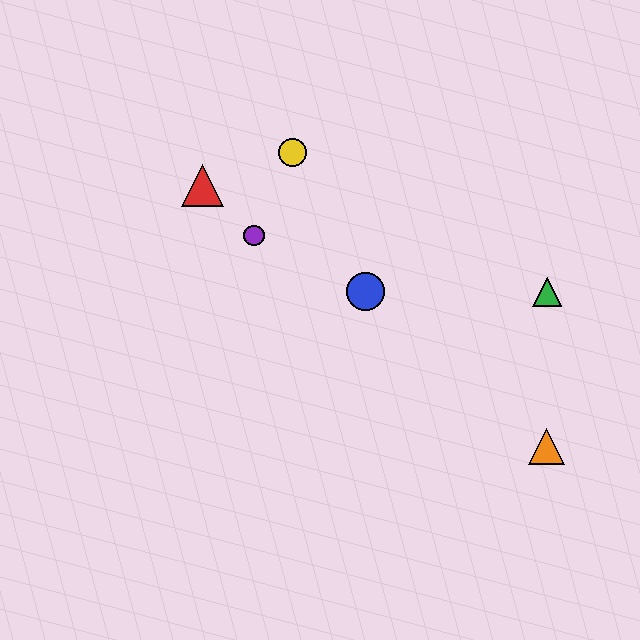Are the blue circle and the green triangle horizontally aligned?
Yes, both are at y≈292.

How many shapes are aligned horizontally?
2 shapes (the blue circle, the green triangle) are aligned horizontally.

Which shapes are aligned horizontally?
The blue circle, the green triangle are aligned horizontally.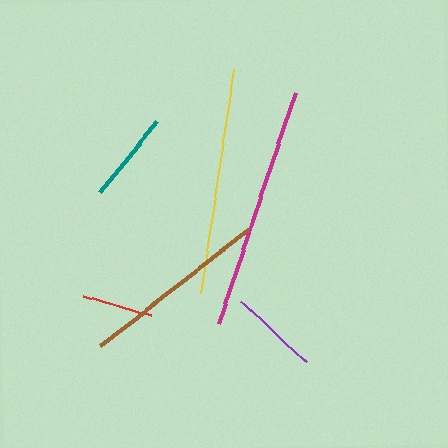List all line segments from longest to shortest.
From longest to shortest: magenta, yellow, brown, teal, purple, red.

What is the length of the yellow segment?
The yellow segment is approximately 227 pixels long.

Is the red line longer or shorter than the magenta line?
The magenta line is longer than the red line.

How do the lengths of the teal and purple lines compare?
The teal and purple lines are approximately the same length.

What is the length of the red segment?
The red segment is approximately 70 pixels long.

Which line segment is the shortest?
The red line is the shortest at approximately 70 pixels.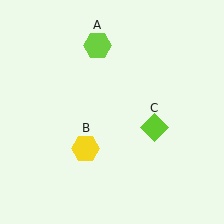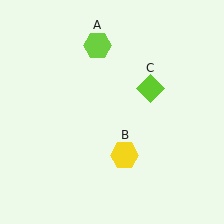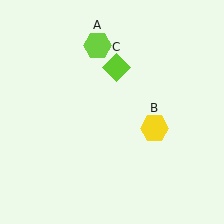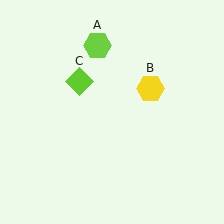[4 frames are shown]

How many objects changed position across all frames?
2 objects changed position: yellow hexagon (object B), lime diamond (object C).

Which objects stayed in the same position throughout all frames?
Lime hexagon (object A) remained stationary.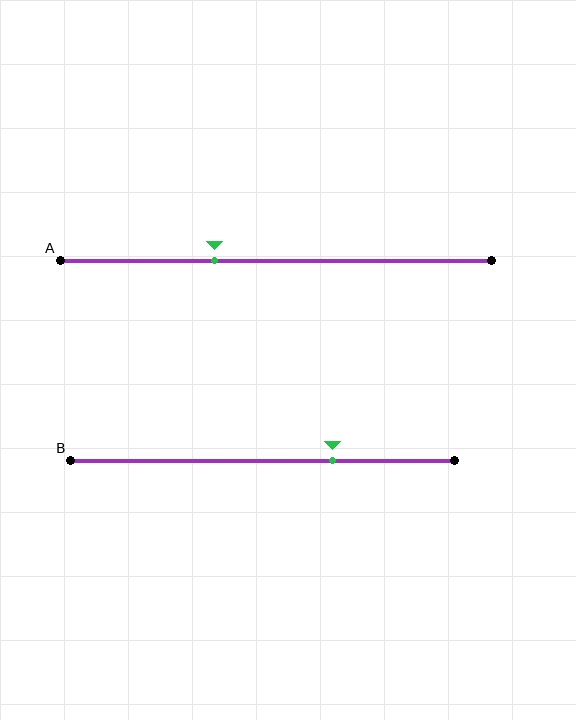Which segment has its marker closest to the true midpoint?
Segment A has its marker closest to the true midpoint.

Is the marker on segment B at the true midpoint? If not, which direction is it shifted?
No, the marker on segment B is shifted to the right by about 18% of the segment length.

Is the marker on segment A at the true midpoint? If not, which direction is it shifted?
No, the marker on segment A is shifted to the left by about 14% of the segment length.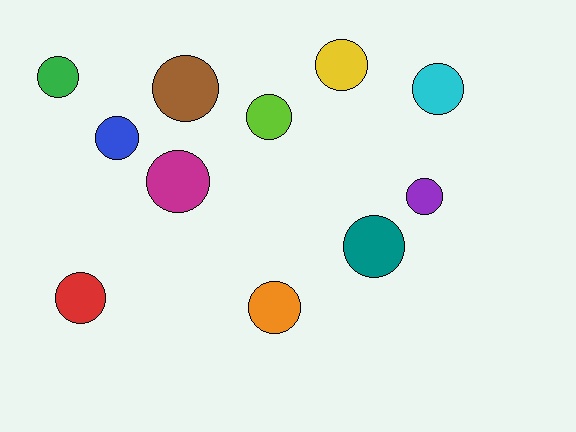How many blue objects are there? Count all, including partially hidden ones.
There is 1 blue object.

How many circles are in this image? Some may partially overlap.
There are 11 circles.